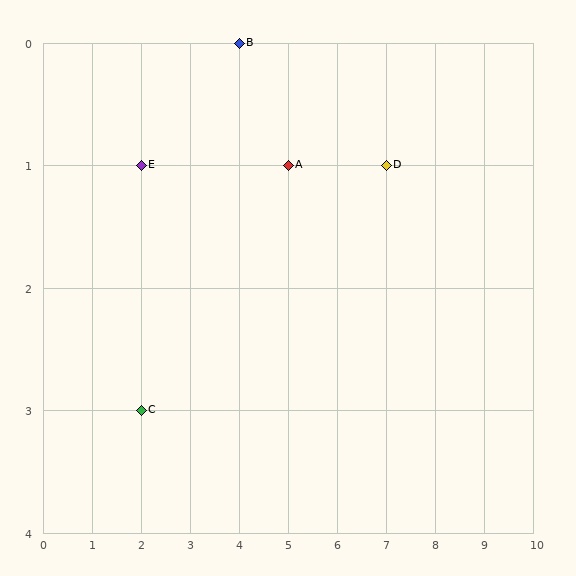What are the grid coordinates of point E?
Point E is at grid coordinates (2, 1).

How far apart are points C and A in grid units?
Points C and A are 3 columns and 2 rows apart (about 3.6 grid units diagonally).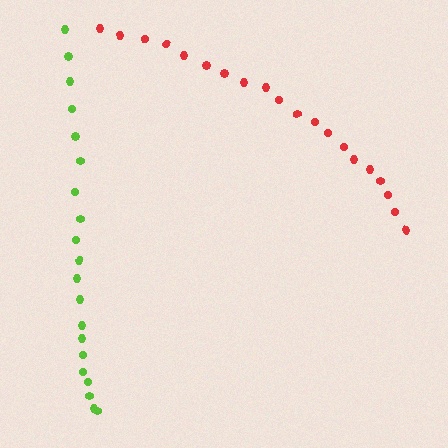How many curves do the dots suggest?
There are 2 distinct paths.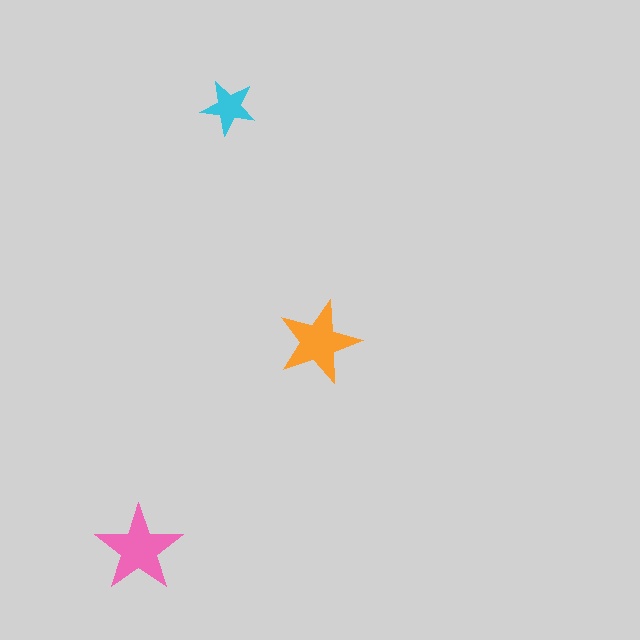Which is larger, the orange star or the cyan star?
The orange one.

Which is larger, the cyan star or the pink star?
The pink one.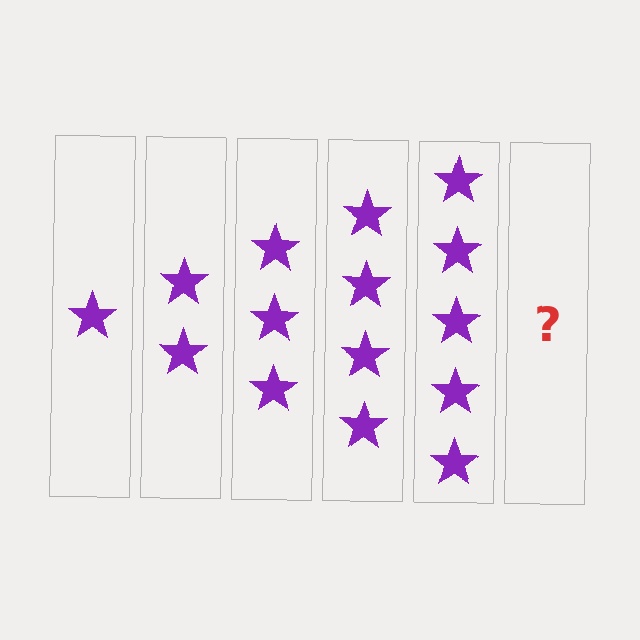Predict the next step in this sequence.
The next step is 6 stars.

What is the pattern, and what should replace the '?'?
The pattern is that each step adds one more star. The '?' should be 6 stars.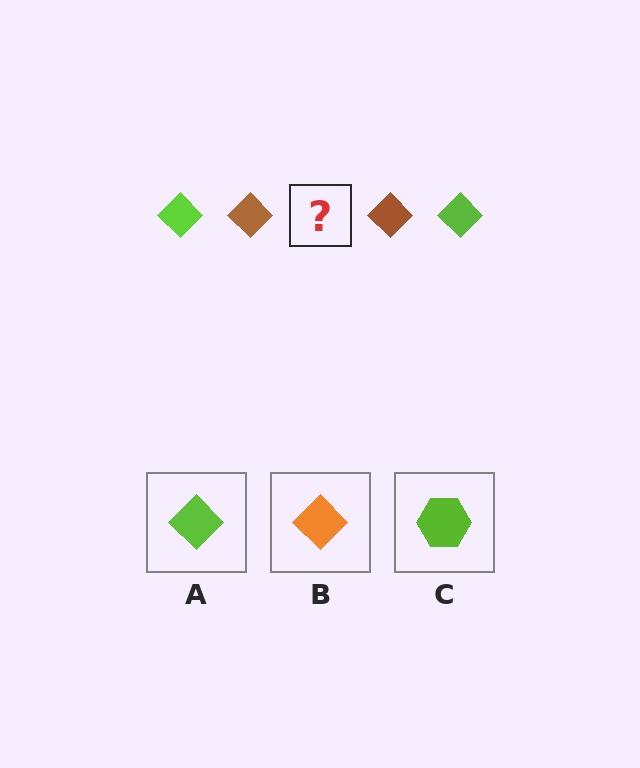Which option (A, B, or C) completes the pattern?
A.